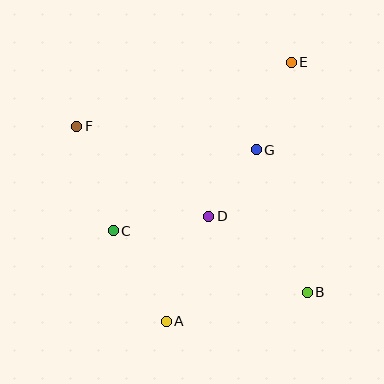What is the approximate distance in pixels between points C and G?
The distance between C and G is approximately 165 pixels.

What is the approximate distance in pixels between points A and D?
The distance between A and D is approximately 113 pixels.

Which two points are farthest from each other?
Points A and E are farthest from each other.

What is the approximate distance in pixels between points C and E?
The distance between C and E is approximately 245 pixels.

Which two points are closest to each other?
Points D and G are closest to each other.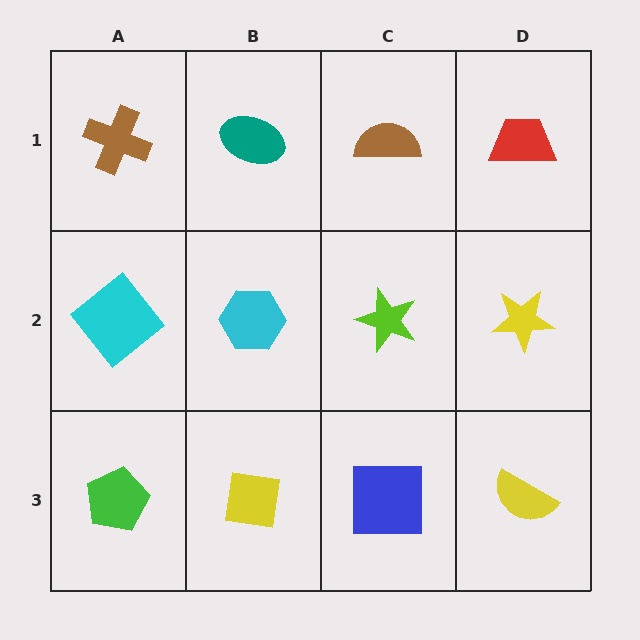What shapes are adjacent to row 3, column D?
A yellow star (row 2, column D), a blue square (row 3, column C).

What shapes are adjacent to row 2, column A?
A brown cross (row 1, column A), a green pentagon (row 3, column A), a cyan hexagon (row 2, column B).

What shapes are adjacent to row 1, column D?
A yellow star (row 2, column D), a brown semicircle (row 1, column C).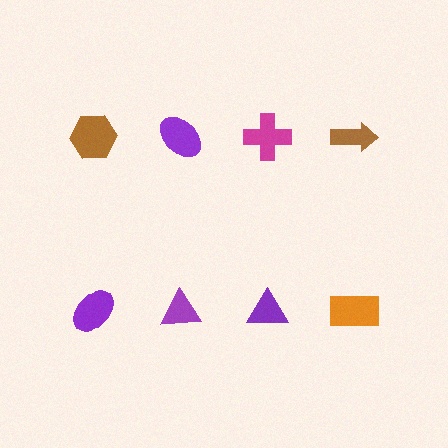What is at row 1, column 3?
A magenta cross.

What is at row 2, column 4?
An orange rectangle.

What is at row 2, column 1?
A purple ellipse.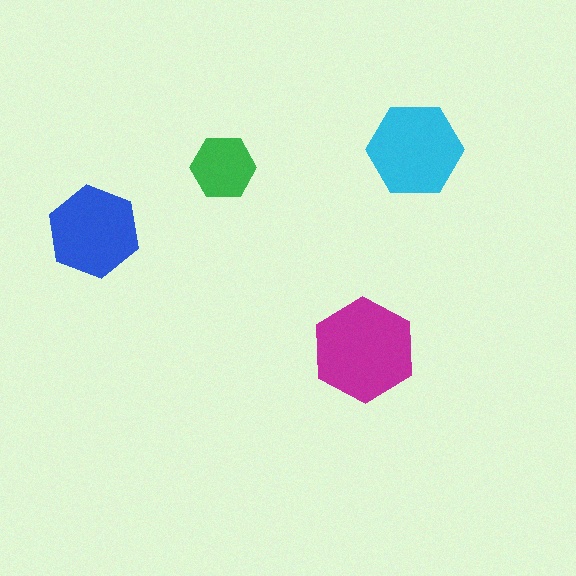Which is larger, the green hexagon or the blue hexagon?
The blue one.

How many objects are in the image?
There are 4 objects in the image.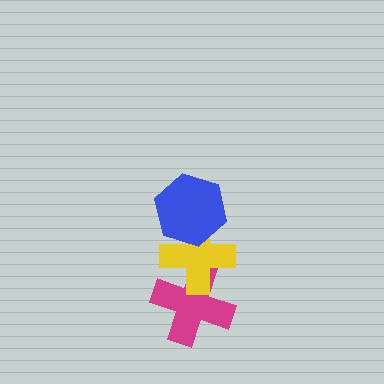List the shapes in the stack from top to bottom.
From top to bottom: the blue hexagon, the yellow cross, the magenta cross.